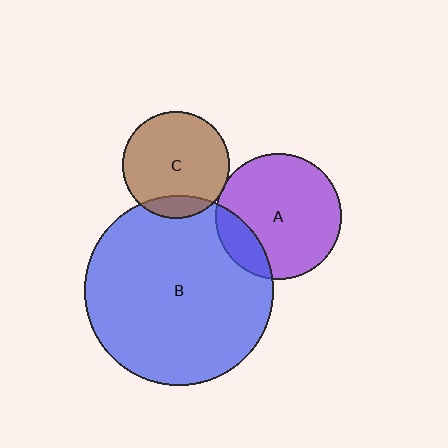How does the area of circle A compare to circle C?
Approximately 1.4 times.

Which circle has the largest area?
Circle B (blue).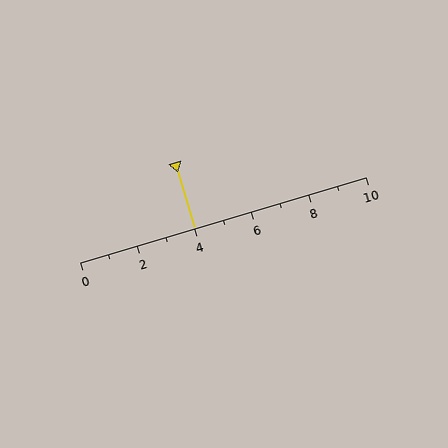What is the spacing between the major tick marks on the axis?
The major ticks are spaced 2 apart.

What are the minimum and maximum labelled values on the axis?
The axis runs from 0 to 10.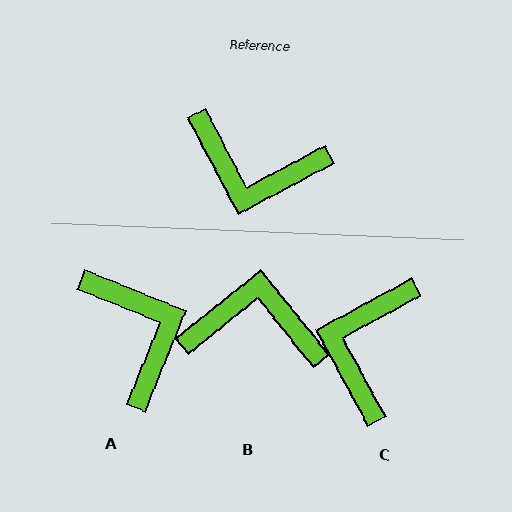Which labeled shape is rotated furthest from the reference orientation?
B, about 169 degrees away.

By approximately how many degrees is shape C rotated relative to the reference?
Approximately 89 degrees clockwise.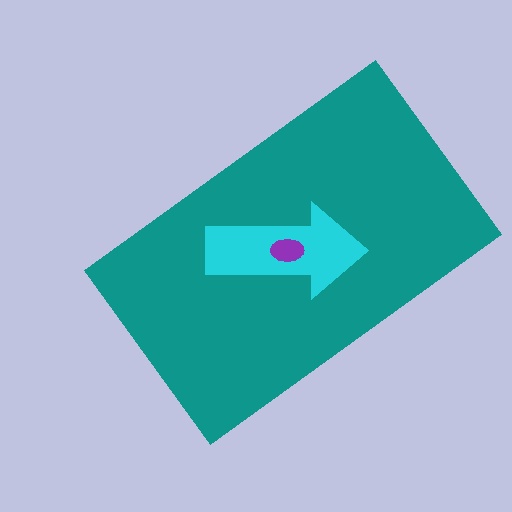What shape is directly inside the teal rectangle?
The cyan arrow.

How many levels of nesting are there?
3.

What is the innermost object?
The purple ellipse.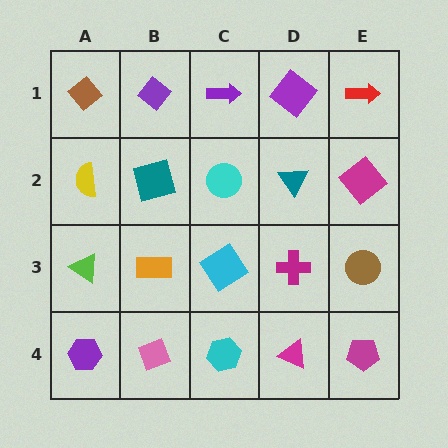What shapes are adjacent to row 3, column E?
A magenta diamond (row 2, column E), a magenta pentagon (row 4, column E), a magenta cross (row 3, column D).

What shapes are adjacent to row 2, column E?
A red arrow (row 1, column E), a brown circle (row 3, column E), a teal triangle (row 2, column D).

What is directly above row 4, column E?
A brown circle.